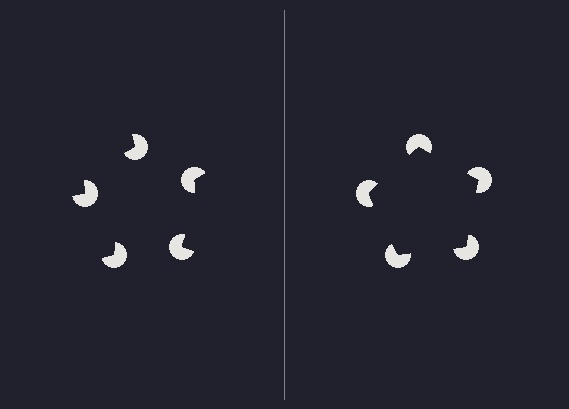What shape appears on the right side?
An illusory pentagon.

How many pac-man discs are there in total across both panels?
10 — 5 on each side.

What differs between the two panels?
The pac-man discs are positioned identically on both sides; only the wedge orientations differ. On the right they align to a pentagon; on the left they are misaligned.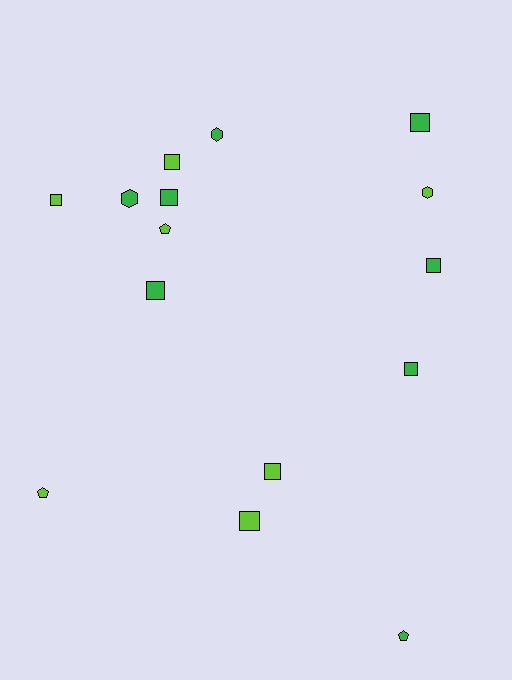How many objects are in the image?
There are 15 objects.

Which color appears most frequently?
Green, with 8 objects.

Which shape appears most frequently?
Square, with 9 objects.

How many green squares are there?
There are 5 green squares.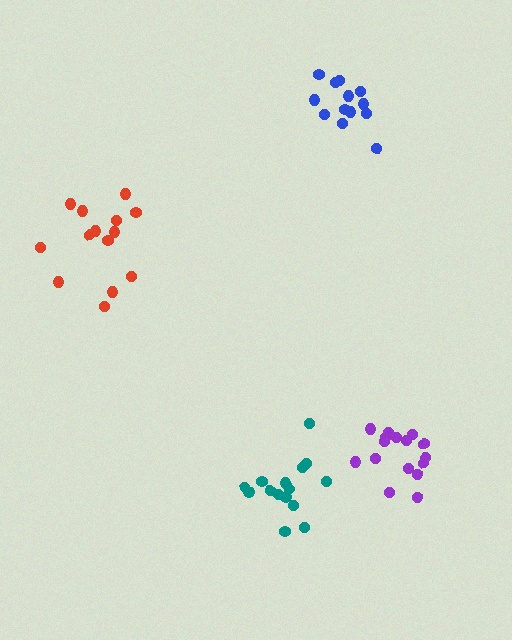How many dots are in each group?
Group 1: 16 dots, Group 2: 16 dots, Group 3: 13 dots, Group 4: 14 dots (59 total).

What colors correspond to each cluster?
The clusters are colored: teal, purple, blue, red.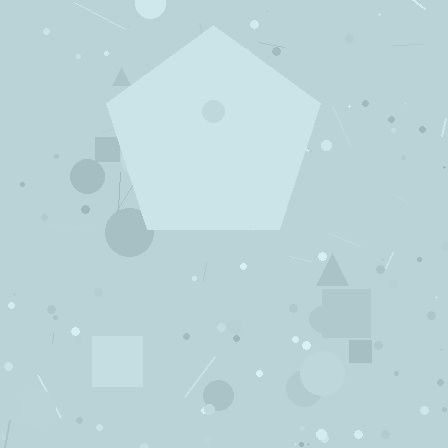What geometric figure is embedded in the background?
A pentagon is embedded in the background.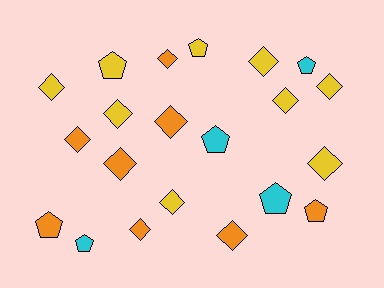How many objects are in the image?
There are 21 objects.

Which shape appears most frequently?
Diamond, with 13 objects.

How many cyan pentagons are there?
There are 4 cyan pentagons.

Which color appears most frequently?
Yellow, with 9 objects.